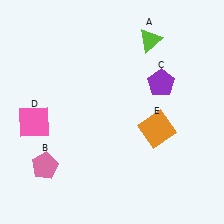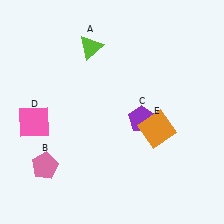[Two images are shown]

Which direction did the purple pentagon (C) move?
The purple pentagon (C) moved down.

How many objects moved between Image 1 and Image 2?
2 objects moved between the two images.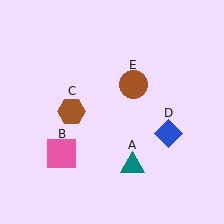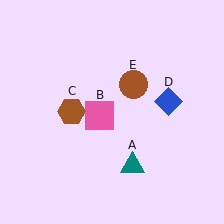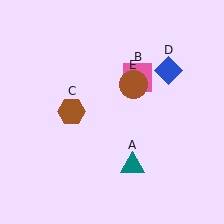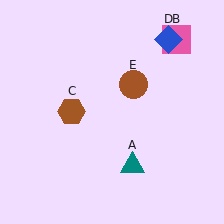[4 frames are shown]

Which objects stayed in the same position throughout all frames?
Teal triangle (object A) and brown hexagon (object C) and brown circle (object E) remained stationary.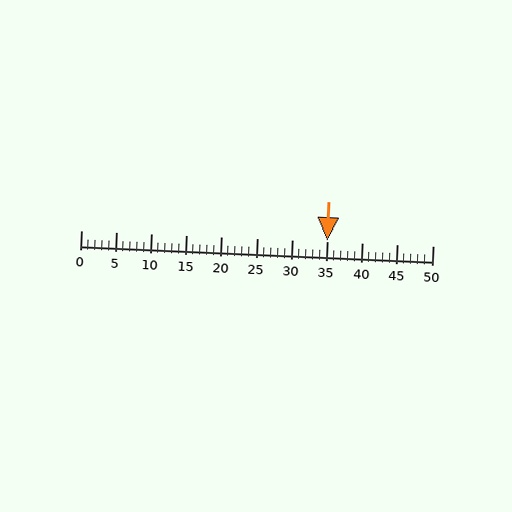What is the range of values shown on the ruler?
The ruler shows values from 0 to 50.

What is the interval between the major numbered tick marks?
The major tick marks are spaced 5 units apart.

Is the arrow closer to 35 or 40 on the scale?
The arrow is closer to 35.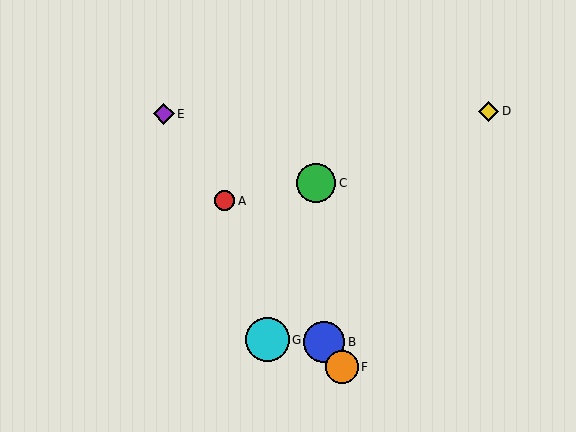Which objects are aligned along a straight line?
Objects A, B, E, F are aligned along a straight line.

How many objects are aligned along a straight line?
4 objects (A, B, E, F) are aligned along a straight line.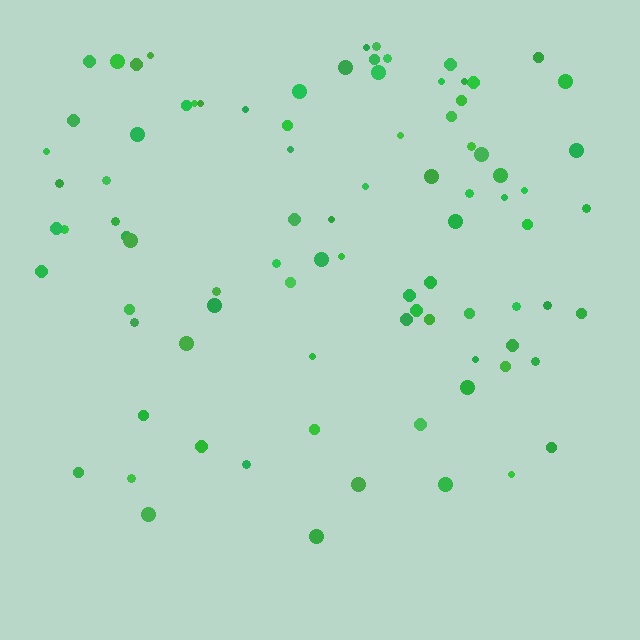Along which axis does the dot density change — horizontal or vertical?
Vertical.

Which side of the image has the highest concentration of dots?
The top.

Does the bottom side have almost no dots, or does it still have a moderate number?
Still a moderate number, just noticeably fewer than the top.